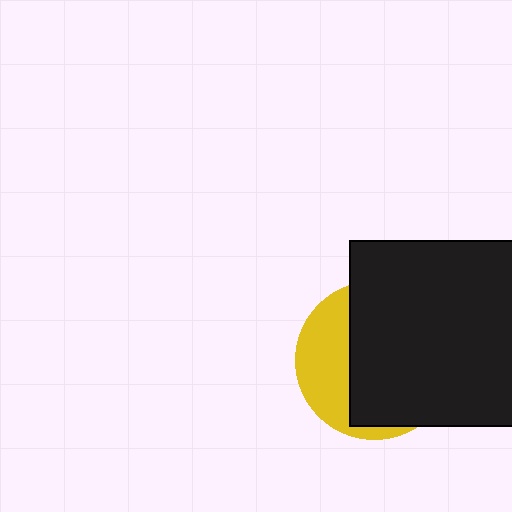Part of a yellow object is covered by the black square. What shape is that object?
It is a circle.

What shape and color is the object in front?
The object in front is a black square.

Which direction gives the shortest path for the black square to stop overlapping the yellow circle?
Moving right gives the shortest separation.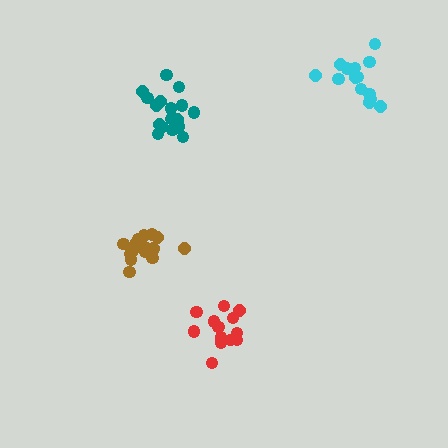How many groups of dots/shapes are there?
There are 4 groups.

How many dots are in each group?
Group 1: 18 dots, Group 2: 15 dots, Group 3: 18 dots, Group 4: 13 dots (64 total).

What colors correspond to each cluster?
The clusters are colored: brown, cyan, teal, red.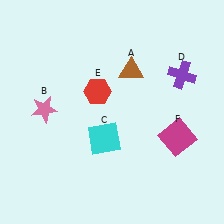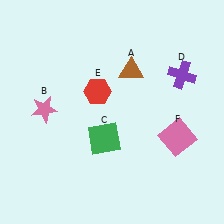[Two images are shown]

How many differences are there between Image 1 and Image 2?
There are 2 differences between the two images.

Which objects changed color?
C changed from cyan to green. F changed from magenta to pink.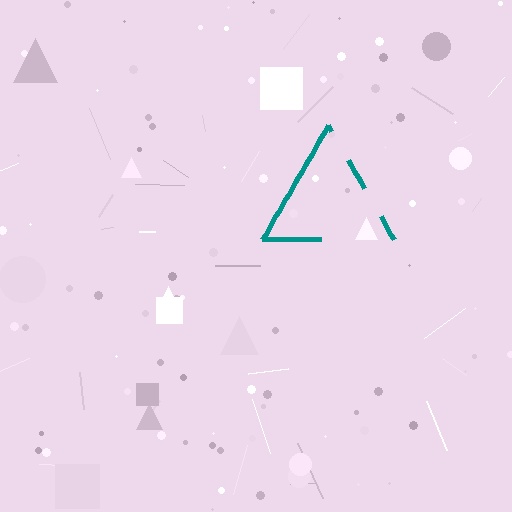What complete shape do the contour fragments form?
The contour fragments form a triangle.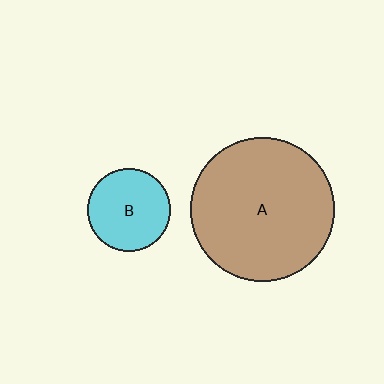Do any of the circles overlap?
No, none of the circles overlap.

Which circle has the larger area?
Circle A (brown).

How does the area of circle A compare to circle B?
Approximately 3.0 times.